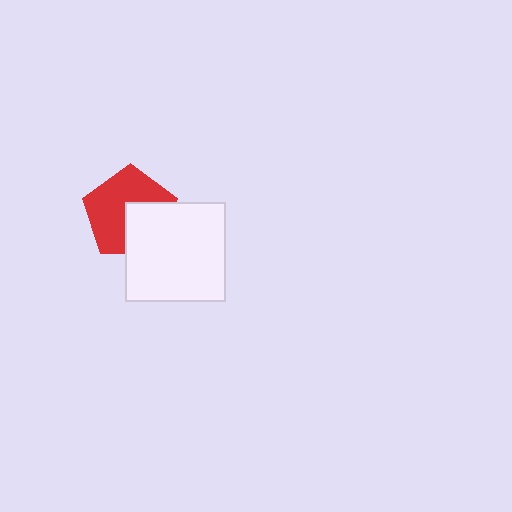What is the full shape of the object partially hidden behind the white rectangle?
The partially hidden object is a red pentagon.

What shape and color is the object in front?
The object in front is a white rectangle.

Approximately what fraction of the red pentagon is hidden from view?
Roughly 37% of the red pentagon is hidden behind the white rectangle.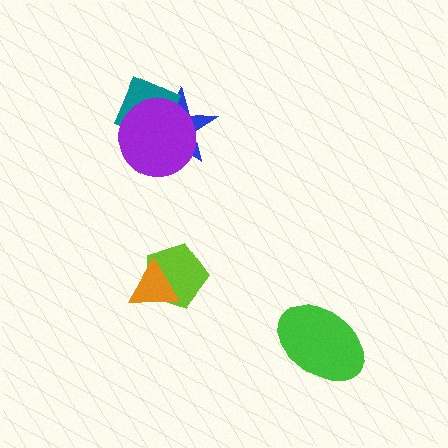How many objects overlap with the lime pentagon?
1 object overlaps with the lime pentagon.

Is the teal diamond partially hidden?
Yes, it is partially covered by another shape.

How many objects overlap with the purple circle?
2 objects overlap with the purple circle.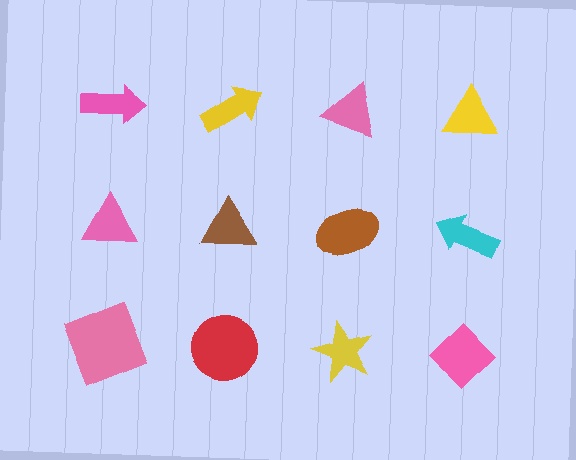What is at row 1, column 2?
A yellow arrow.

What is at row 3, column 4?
A pink diamond.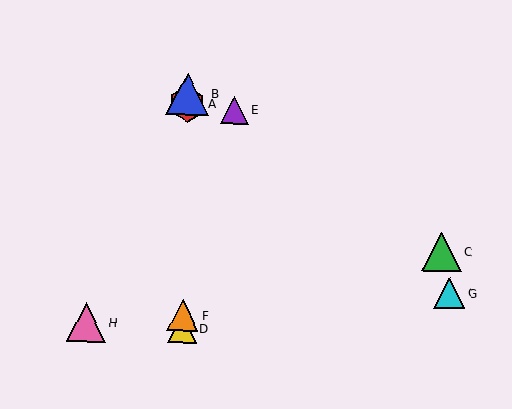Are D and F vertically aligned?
Yes, both are at x≈182.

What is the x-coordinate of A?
Object A is at x≈187.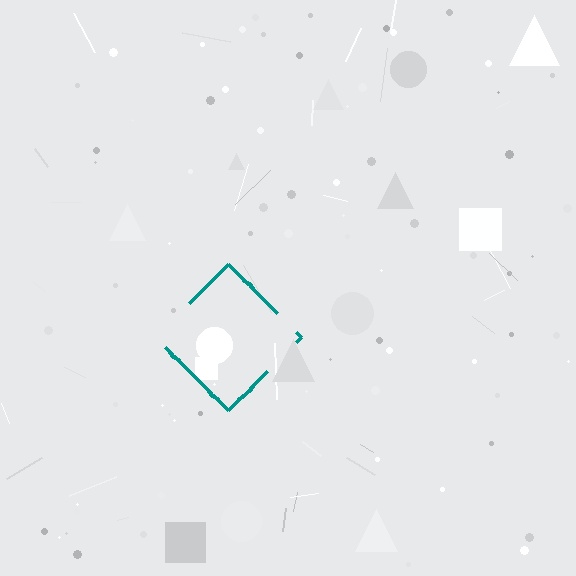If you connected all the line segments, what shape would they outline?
They would outline a diamond.